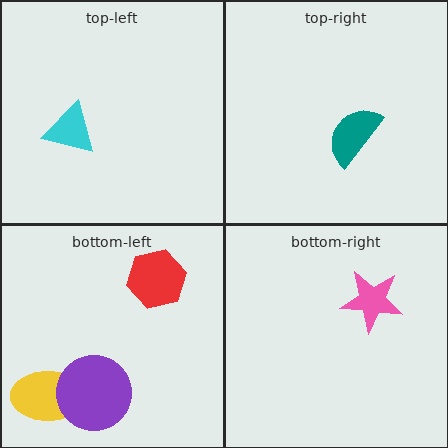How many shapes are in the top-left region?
1.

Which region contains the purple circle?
The bottom-left region.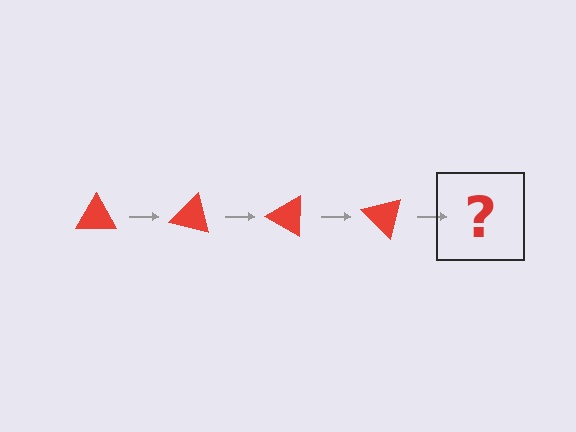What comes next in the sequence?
The next element should be a red triangle rotated 60 degrees.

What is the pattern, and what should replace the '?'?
The pattern is that the triangle rotates 15 degrees each step. The '?' should be a red triangle rotated 60 degrees.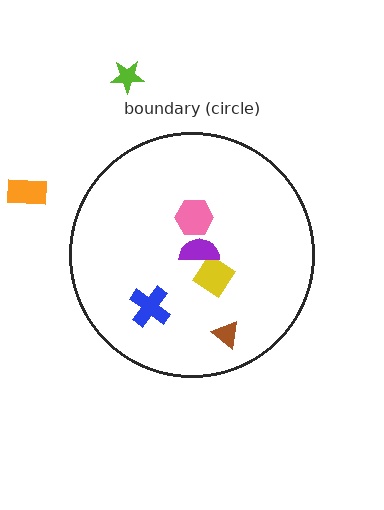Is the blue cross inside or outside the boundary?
Inside.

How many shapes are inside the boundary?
5 inside, 2 outside.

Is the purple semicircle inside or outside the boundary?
Inside.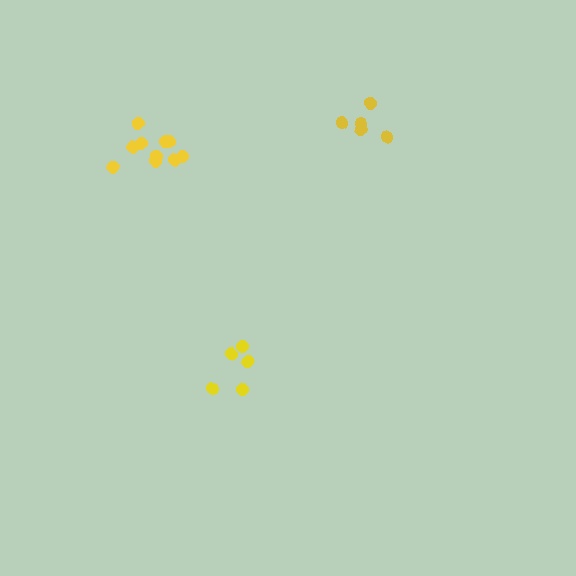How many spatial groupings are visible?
There are 3 spatial groupings.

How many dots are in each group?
Group 1: 10 dots, Group 2: 5 dots, Group 3: 5 dots (20 total).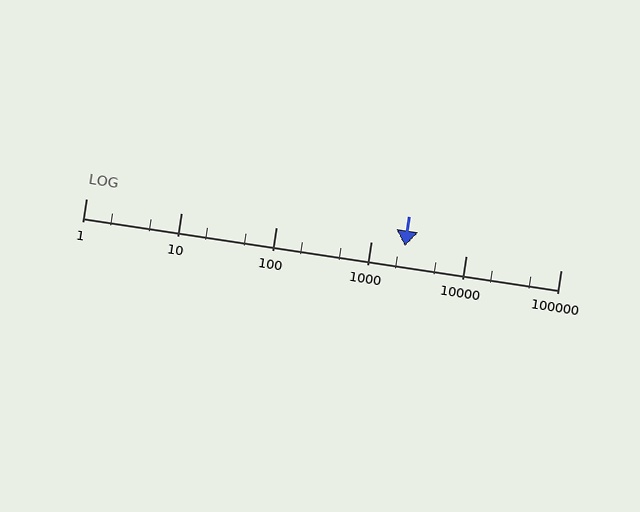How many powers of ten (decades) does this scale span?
The scale spans 5 decades, from 1 to 100000.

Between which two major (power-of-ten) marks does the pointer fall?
The pointer is between 1000 and 10000.